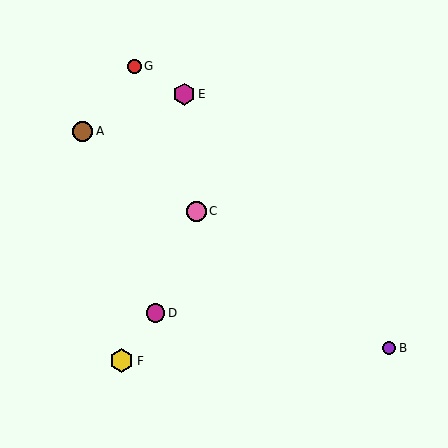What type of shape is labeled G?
Shape G is a red circle.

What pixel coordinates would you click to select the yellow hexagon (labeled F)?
Click at (122, 361) to select the yellow hexagon F.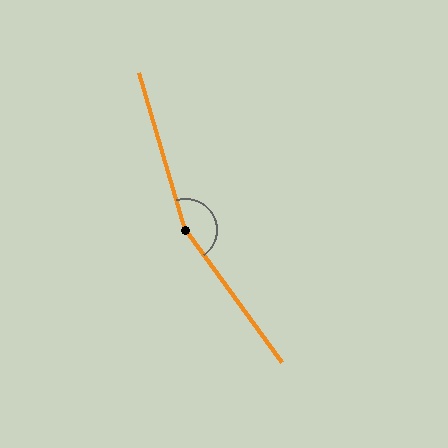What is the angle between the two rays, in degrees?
Approximately 160 degrees.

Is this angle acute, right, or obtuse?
It is obtuse.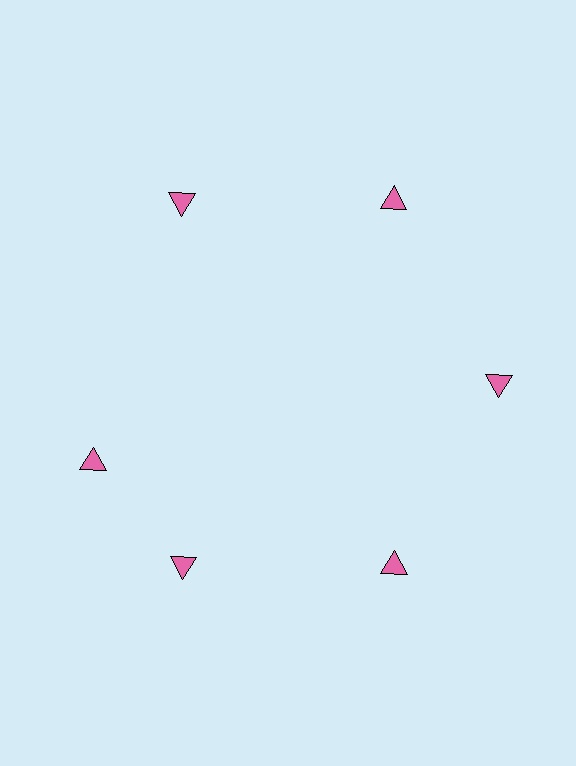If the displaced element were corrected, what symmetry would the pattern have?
It would have 6-fold rotational symmetry — the pattern would map onto itself every 60 degrees.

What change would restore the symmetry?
The symmetry would be restored by rotating it back into even spacing with its neighbors so that all 6 triangles sit at equal angles and equal distance from the center.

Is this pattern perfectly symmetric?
No. The 6 pink triangles are arranged in a ring, but one element near the 9 o'clock position is rotated out of alignment along the ring, breaking the 6-fold rotational symmetry.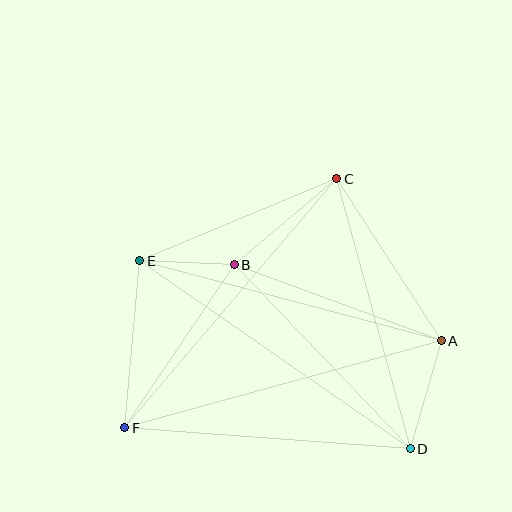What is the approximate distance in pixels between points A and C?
The distance between A and C is approximately 193 pixels.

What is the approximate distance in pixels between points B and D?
The distance between B and D is approximately 254 pixels.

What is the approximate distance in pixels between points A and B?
The distance between A and B is approximately 220 pixels.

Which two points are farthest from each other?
Points D and E are farthest from each other.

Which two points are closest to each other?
Points B and E are closest to each other.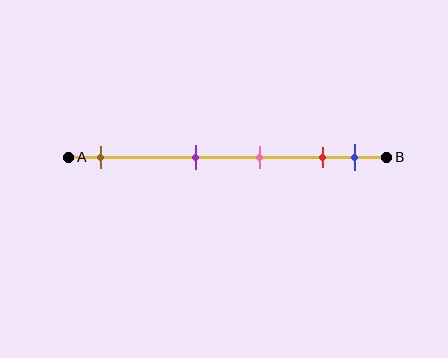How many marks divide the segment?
There are 5 marks dividing the segment.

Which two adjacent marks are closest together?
The red and blue marks are the closest adjacent pair.